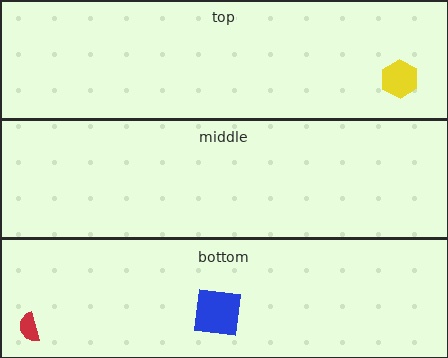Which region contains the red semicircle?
The bottom region.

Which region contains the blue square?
The bottom region.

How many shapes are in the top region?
1.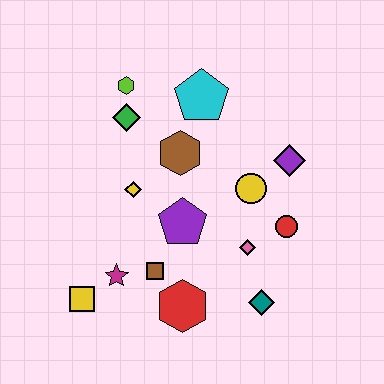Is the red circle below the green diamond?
Yes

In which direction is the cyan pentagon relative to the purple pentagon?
The cyan pentagon is above the purple pentagon.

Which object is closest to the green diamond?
The lime hexagon is closest to the green diamond.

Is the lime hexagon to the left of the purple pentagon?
Yes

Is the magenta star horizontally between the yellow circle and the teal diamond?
No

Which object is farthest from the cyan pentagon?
The yellow square is farthest from the cyan pentagon.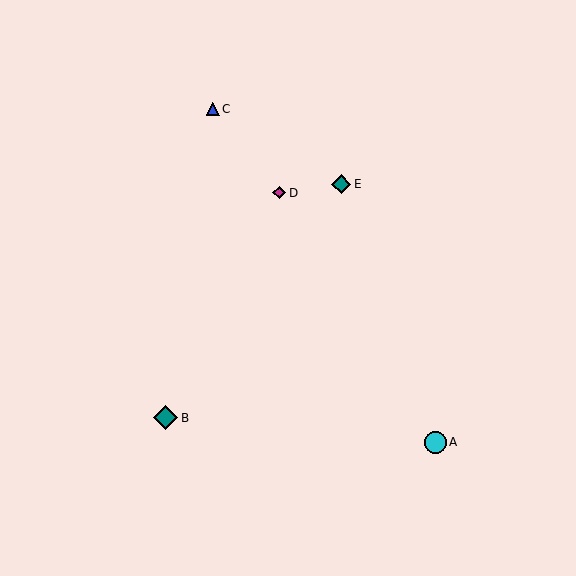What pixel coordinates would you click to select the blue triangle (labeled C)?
Click at (213, 109) to select the blue triangle C.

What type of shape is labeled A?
Shape A is a cyan circle.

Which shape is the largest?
The teal diamond (labeled B) is the largest.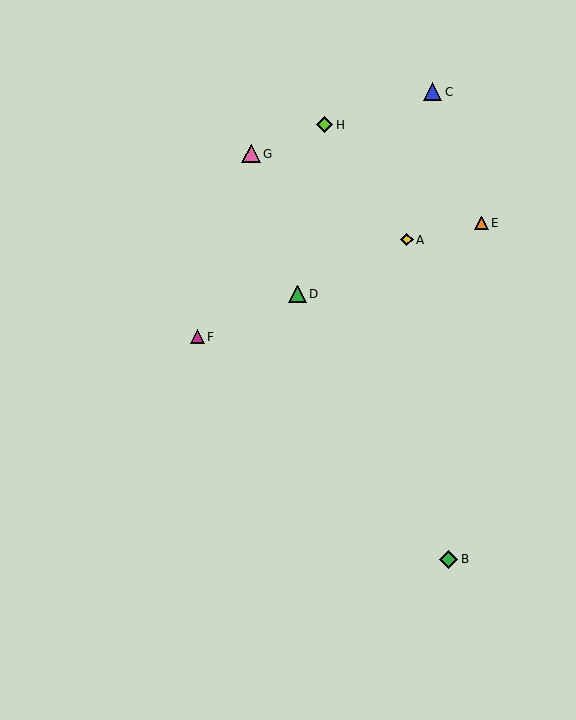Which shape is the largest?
The blue triangle (labeled C) is the largest.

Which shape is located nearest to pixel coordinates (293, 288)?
The green triangle (labeled D) at (298, 294) is nearest to that location.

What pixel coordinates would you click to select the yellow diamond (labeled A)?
Click at (407, 240) to select the yellow diamond A.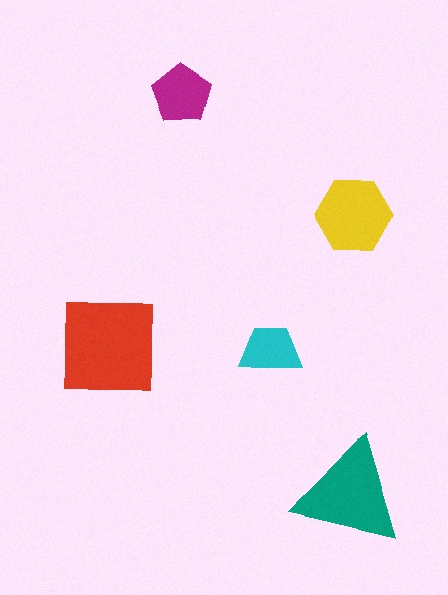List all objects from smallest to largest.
The cyan trapezoid, the magenta pentagon, the yellow hexagon, the teal triangle, the red square.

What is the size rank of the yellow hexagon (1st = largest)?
3rd.